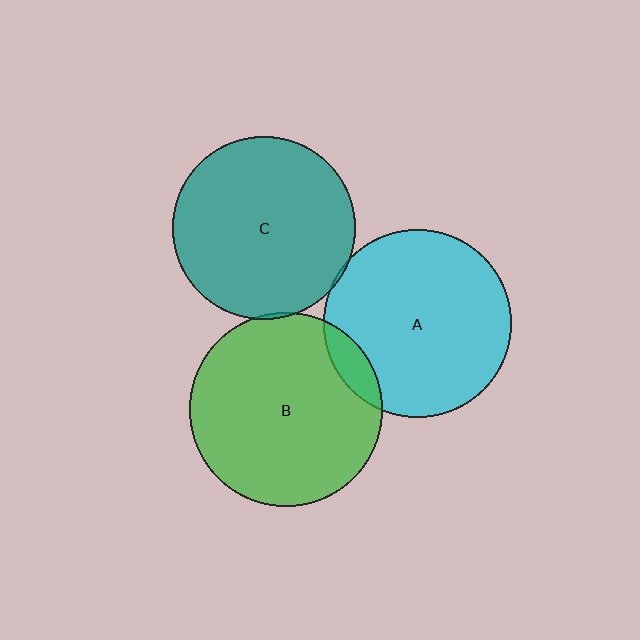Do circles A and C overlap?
Yes.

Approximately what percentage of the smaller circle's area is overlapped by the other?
Approximately 5%.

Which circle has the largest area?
Circle B (green).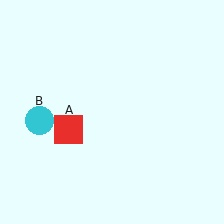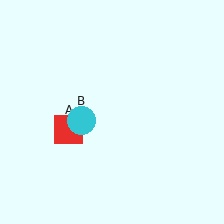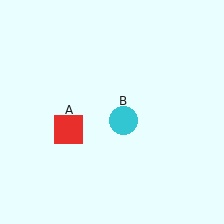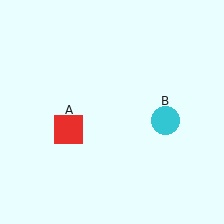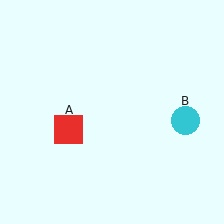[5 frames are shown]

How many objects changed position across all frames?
1 object changed position: cyan circle (object B).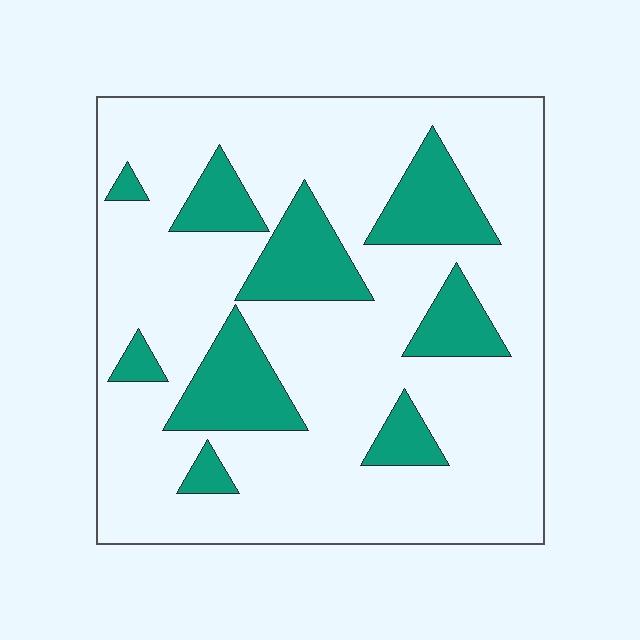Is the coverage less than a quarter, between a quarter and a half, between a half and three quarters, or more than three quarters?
Less than a quarter.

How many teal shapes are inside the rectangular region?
9.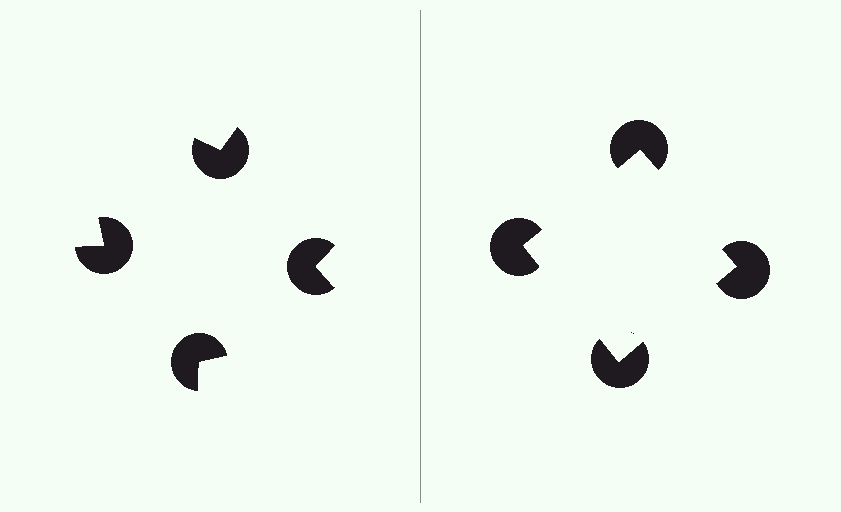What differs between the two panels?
The pac-man discs are positioned identically on both sides; only the wedge orientations differ. On the right they align to a square; on the left they are misaligned.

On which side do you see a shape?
An illusory square appears on the right side. On the left side the wedge cuts are rotated, so no coherent shape forms.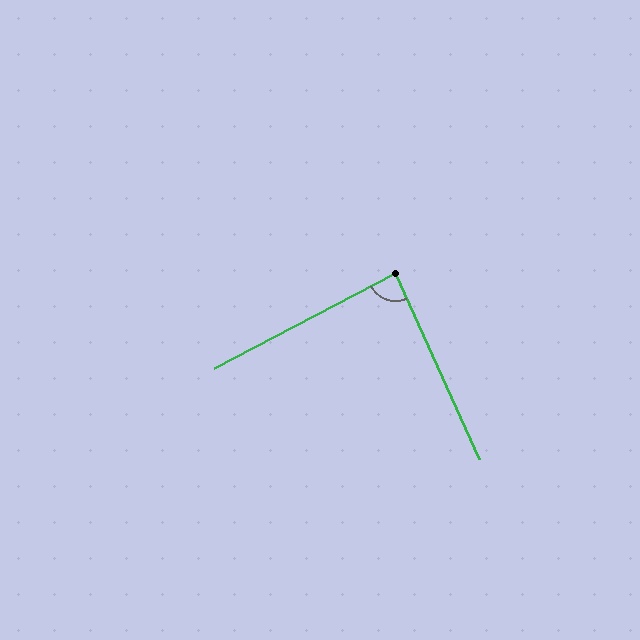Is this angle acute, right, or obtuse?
It is approximately a right angle.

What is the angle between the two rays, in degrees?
Approximately 87 degrees.